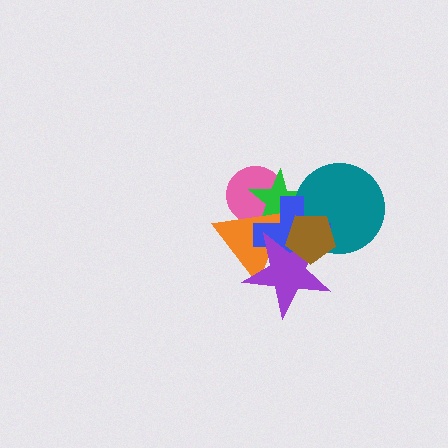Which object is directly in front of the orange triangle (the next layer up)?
The blue cross is directly in front of the orange triangle.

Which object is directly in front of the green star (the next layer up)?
The orange triangle is directly in front of the green star.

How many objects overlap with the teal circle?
4 objects overlap with the teal circle.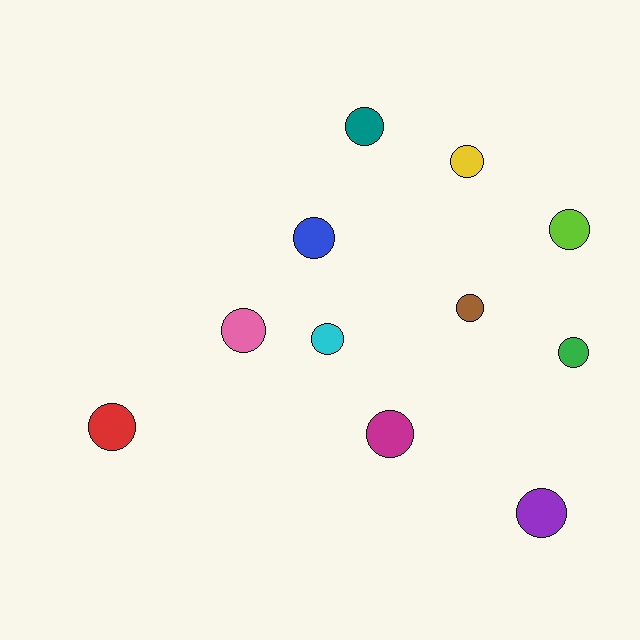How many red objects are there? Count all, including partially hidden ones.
There is 1 red object.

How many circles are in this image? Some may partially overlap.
There are 11 circles.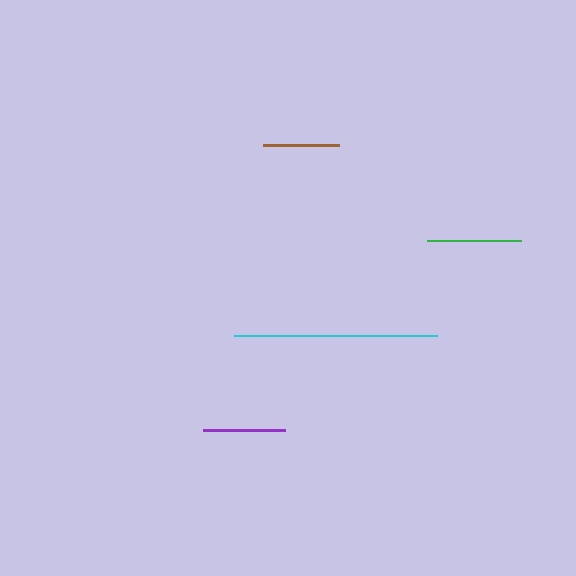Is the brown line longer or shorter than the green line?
The green line is longer than the brown line.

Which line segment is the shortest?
The brown line is the shortest at approximately 76 pixels.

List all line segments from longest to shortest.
From longest to shortest: cyan, green, purple, brown.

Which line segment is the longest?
The cyan line is the longest at approximately 204 pixels.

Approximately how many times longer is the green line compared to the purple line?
The green line is approximately 1.1 times the length of the purple line.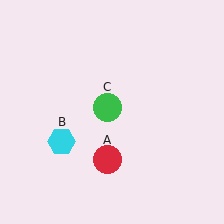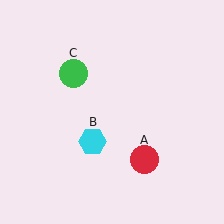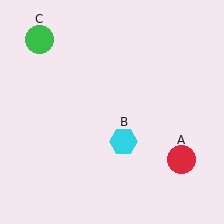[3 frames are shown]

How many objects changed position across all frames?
3 objects changed position: red circle (object A), cyan hexagon (object B), green circle (object C).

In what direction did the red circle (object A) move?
The red circle (object A) moved right.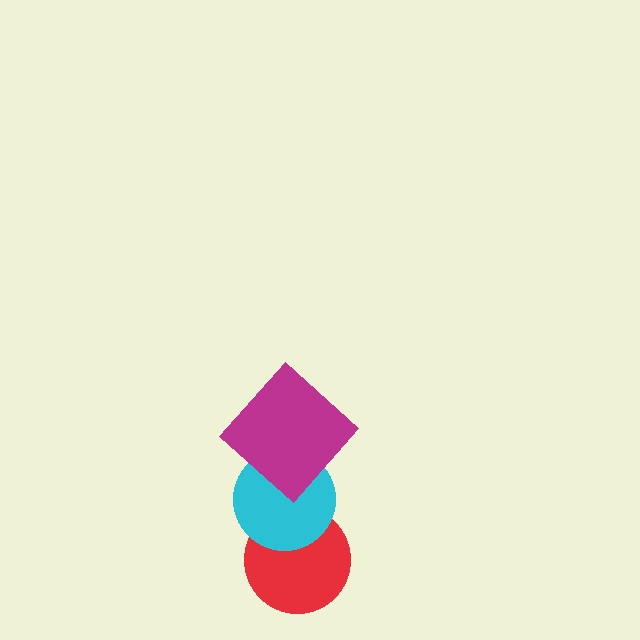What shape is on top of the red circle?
The cyan circle is on top of the red circle.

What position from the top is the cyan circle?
The cyan circle is 2nd from the top.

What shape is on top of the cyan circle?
The magenta diamond is on top of the cyan circle.